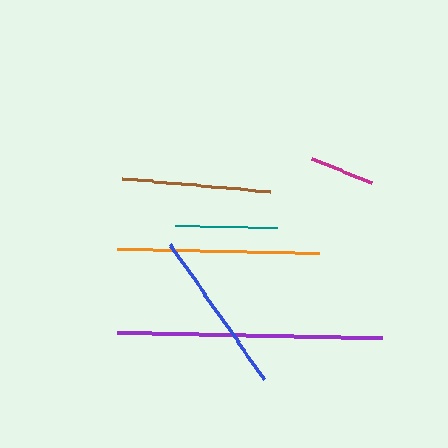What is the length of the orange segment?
The orange segment is approximately 202 pixels long.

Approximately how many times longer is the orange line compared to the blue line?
The orange line is approximately 1.2 times the length of the blue line.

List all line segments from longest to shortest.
From longest to shortest: purple, orange, blue, brown, teal, magenta.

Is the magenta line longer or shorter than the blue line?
The blue line is longer than the magenta line.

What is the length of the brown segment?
The brown segment is approximately 148 pixels long.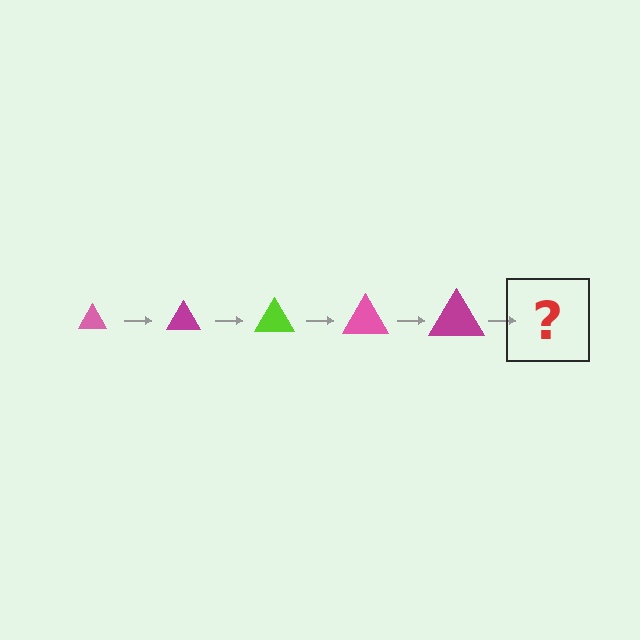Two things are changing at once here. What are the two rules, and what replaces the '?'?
The two rules are that the triangle grows larger each step and the color cycles through pink, magenta, and lime. The '?' should be a lime triangle, larger than the previous one.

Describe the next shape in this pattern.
It should be a lime triangle, larger than the previous one.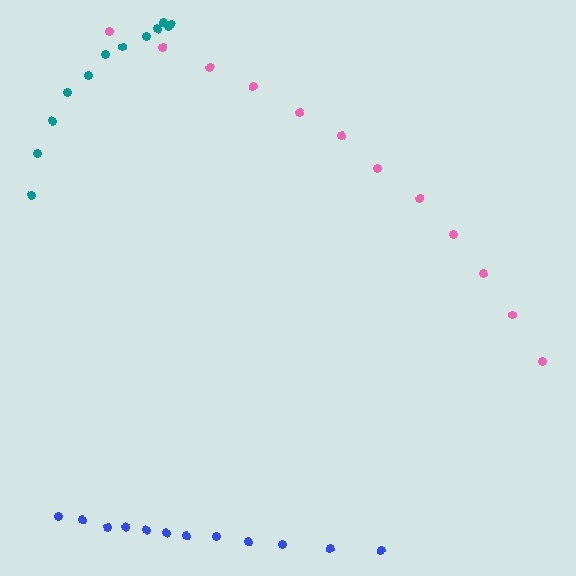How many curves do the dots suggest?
There are 3 distinct paths.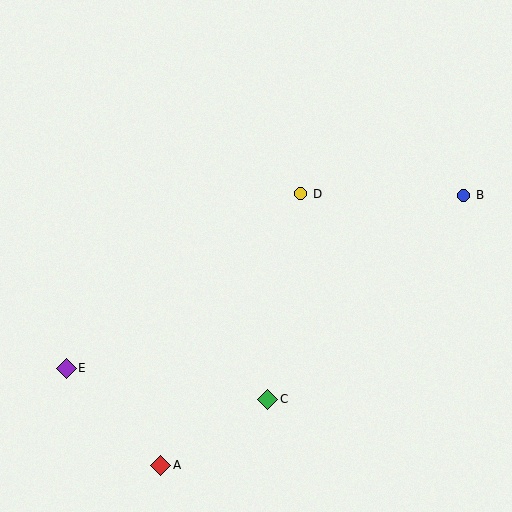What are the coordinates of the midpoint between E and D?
The midpoint between E and D is at (183, 281).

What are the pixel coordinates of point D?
Point D is at (301, 194).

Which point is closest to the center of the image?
Point D at (301, 194) is closest to the center.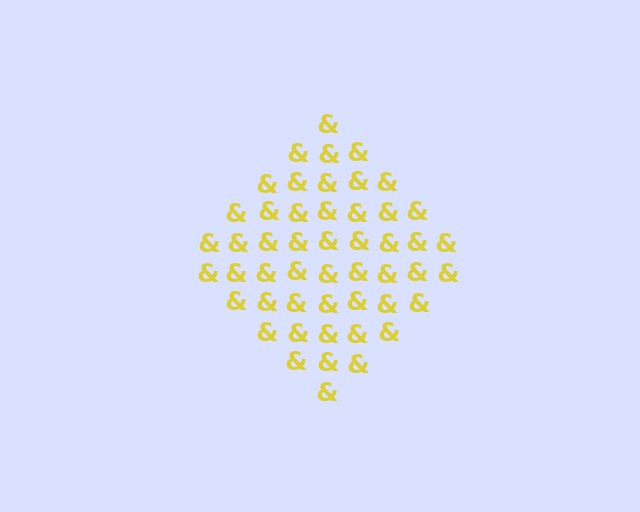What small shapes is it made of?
It is made of small ampersands.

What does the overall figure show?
The overall figure shows a diamond.